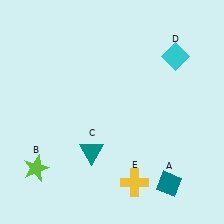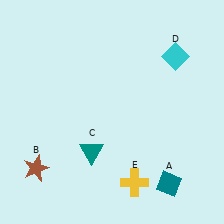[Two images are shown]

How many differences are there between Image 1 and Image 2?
There is 1 difference between the two images.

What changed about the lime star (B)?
In Image 1, B is lime. In Image 2, it changed to brown.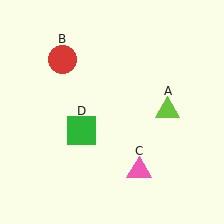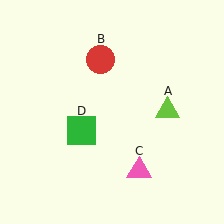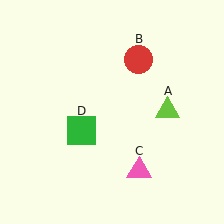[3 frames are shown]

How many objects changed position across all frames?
1 object changed position: red circle (object B).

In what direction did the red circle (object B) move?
The red circle (object B) moved right.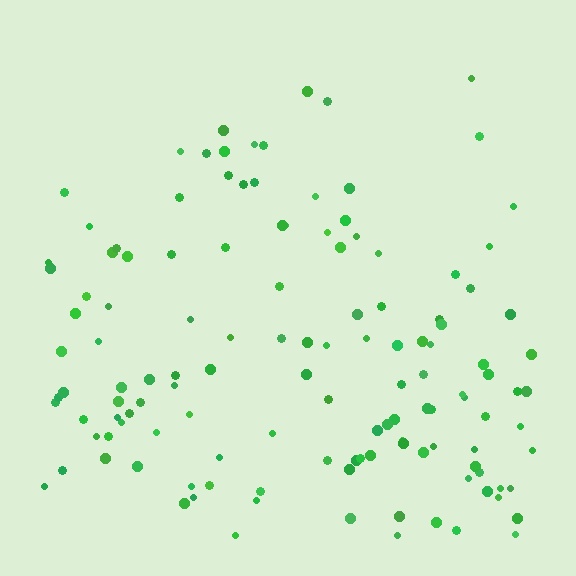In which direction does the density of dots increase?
From top to bottom, with the bottom side densest.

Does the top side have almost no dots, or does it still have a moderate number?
Still a moderate number, just noticeably fewer than the bottom.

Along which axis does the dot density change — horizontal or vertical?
Vertical.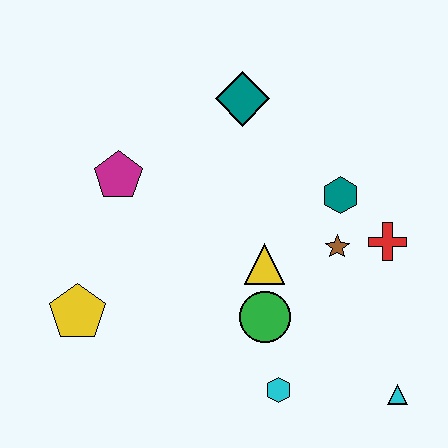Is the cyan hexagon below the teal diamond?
Yes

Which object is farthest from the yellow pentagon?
The cyan triangle is farthest from the yellow pentagon.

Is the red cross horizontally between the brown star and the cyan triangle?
Yes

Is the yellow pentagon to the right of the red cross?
No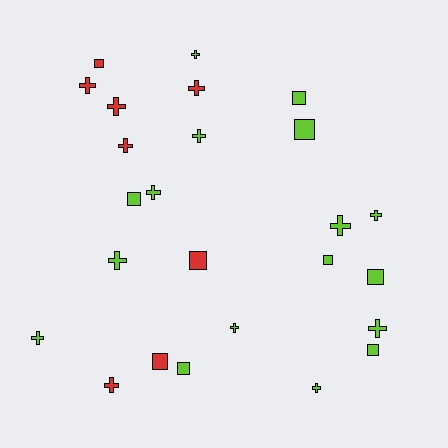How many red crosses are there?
There are 5 red crosses.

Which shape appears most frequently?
Cross, with 15 objects.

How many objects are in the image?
There are 25 objects.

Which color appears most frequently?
Lime, with 17 objects.